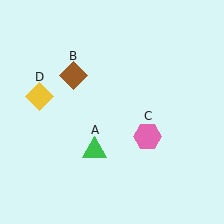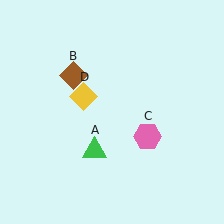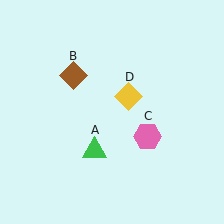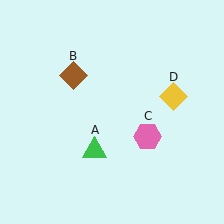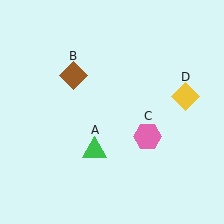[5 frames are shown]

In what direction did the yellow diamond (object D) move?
The yellow diamond (object D) moved right.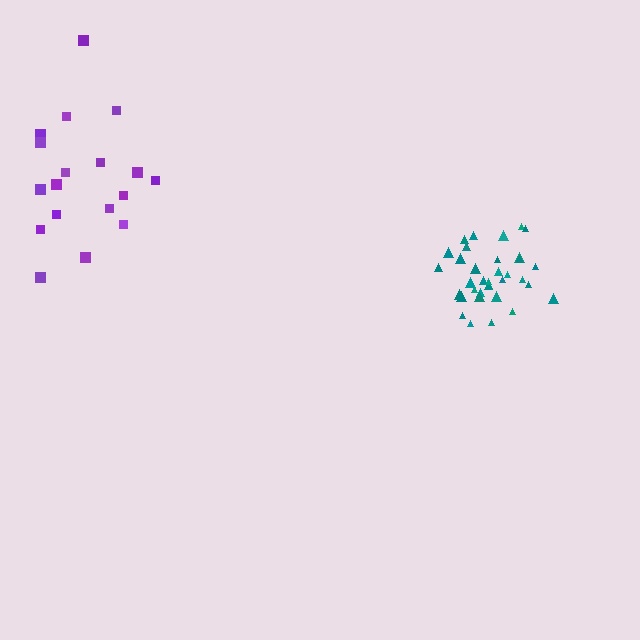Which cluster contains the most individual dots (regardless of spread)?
Teal (35).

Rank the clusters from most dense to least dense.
teal, purple.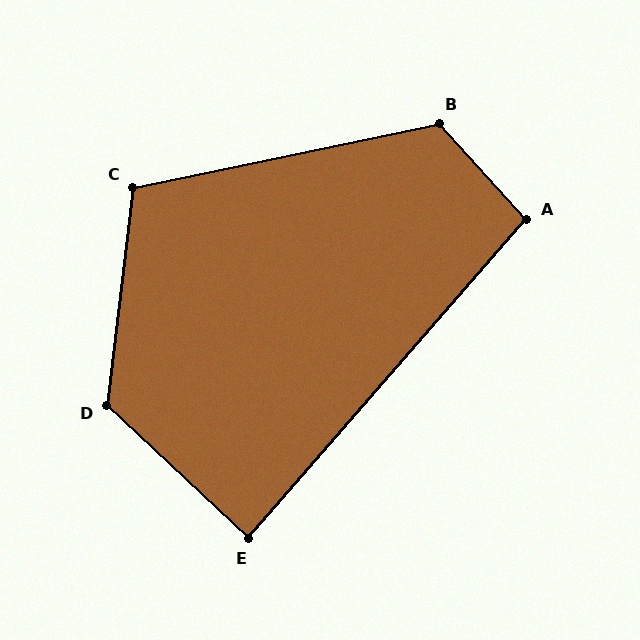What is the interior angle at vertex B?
Approximately 121 degrees (obtuse).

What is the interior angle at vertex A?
Approximately 97 degrees (obtuse).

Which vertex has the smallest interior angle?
E, at approximately 88 degrees.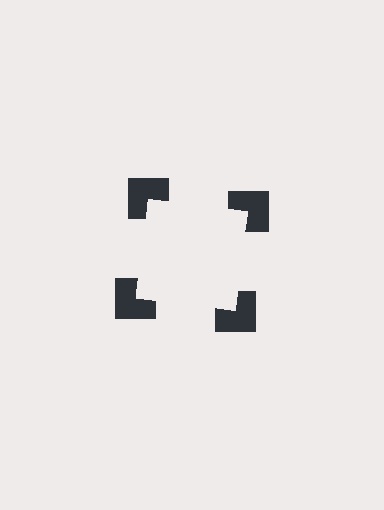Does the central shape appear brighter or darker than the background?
It typically appears slightly brighter than the background, even though no actual brightness change is drawn.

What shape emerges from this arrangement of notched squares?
An illusory square — its edges are inferred from the aligned wedge cuts in the notched squares, not physically drawn.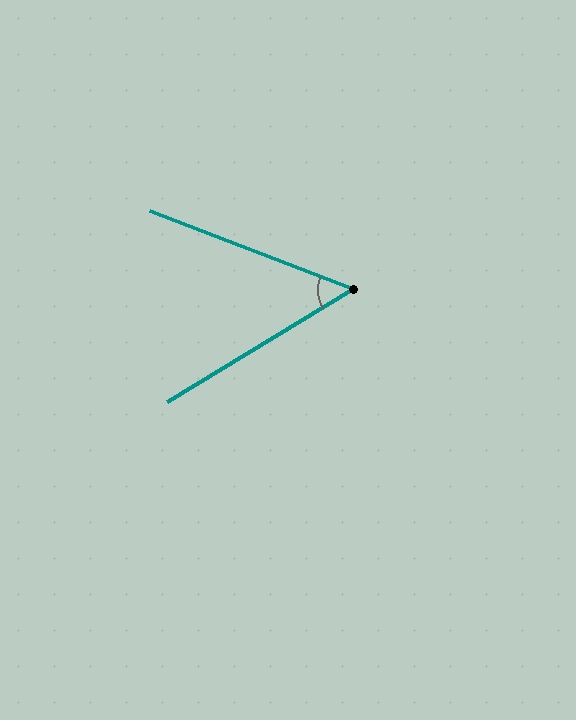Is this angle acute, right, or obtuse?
It is acute.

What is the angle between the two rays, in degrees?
Approximately 52 degrees.